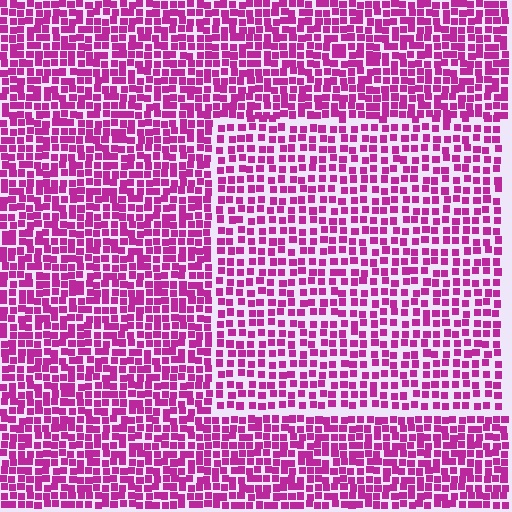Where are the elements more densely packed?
The elements are more densely packed outside the rectangle boundary.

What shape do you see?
I see a rectangle.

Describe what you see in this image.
The image contains small magenta elements arranged at two different densities. A rectangle-shaped region is visible where the elements are less densely packed than the surrounding area.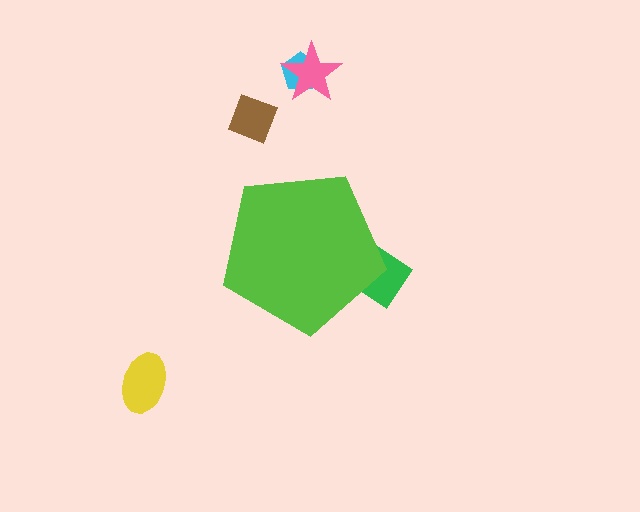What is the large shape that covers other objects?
A lime pentagon.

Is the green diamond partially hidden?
Yes, the green diamond is partially hidden behind the lime pentagon.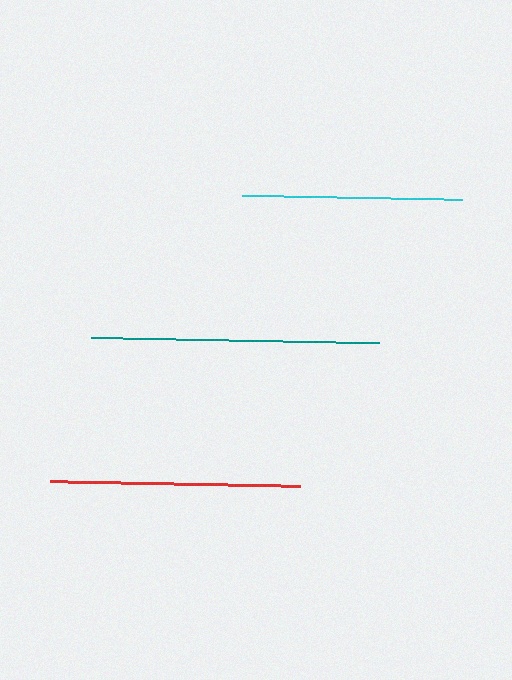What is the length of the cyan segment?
The cyan segment is approximately 219 pixels long.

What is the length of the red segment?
The red segment is approximately 250 pixels long.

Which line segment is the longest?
The teal line is the longest at approximately 288 pixels.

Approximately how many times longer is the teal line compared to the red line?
The teal line is approximately 1.2 times the length of the red line.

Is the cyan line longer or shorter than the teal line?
The teal line is longer than the cyan line.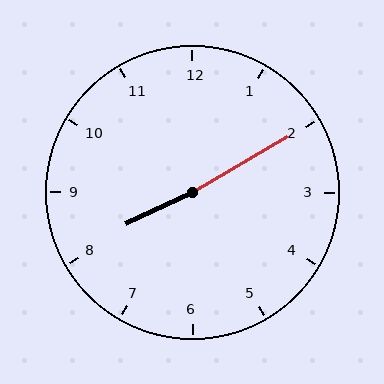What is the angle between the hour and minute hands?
Approximately 175 degrees.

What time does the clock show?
8:10.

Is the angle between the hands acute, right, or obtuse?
It is obtuse.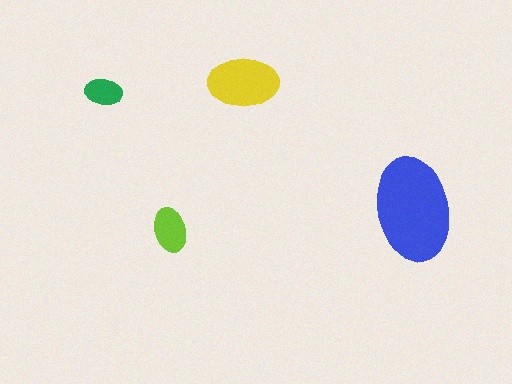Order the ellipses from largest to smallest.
the blue one, the yellow one, the lime one, the green one.